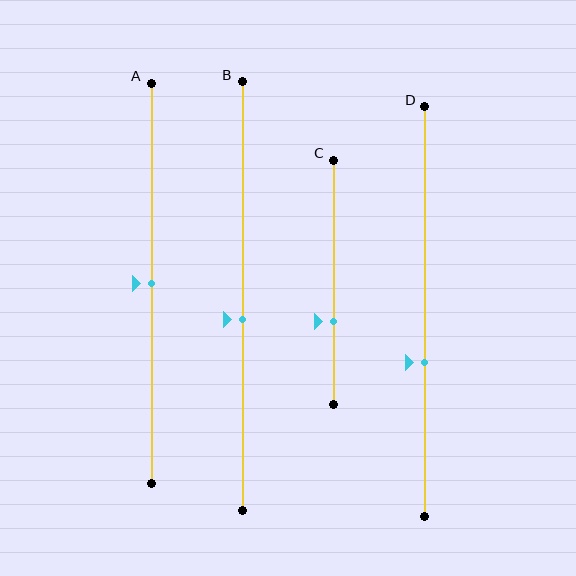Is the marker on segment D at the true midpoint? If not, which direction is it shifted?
No, the marker on segment D is shifted downward by about 12% of the segment length.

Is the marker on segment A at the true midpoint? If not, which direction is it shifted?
Yes, the marker on segment A is at the true midpoint.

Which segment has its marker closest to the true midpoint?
Segment A has its marker closest to the true midpoint.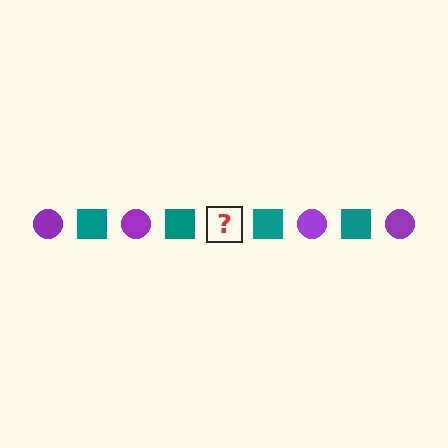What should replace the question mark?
The question mark should be replaced with a purple circle.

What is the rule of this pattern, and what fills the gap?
The rule is that the pattern alternates between purple circle and teal square. The gap should be filled with a purple circle.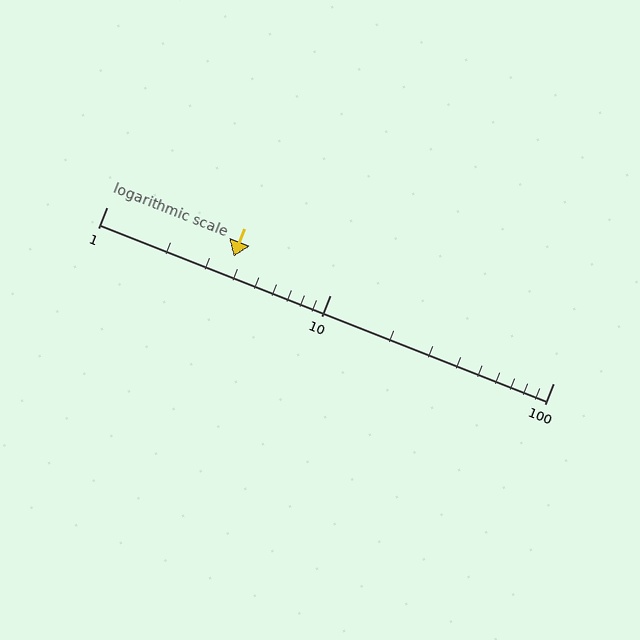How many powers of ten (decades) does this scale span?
The scale spans 2 decades, from 1 to 100.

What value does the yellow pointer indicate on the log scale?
The pointer indicates approximately 3.7.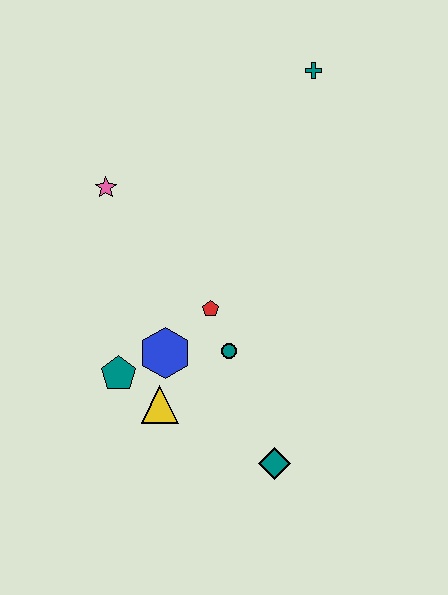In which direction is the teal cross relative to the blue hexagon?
The teal cross is above the blue hexagon.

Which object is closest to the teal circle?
The red pentagon is closest to the teal circle.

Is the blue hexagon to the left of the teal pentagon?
No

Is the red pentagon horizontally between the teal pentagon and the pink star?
No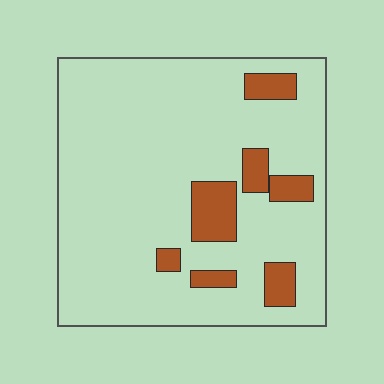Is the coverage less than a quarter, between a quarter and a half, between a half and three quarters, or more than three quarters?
Less than a quarter.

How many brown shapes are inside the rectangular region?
7.